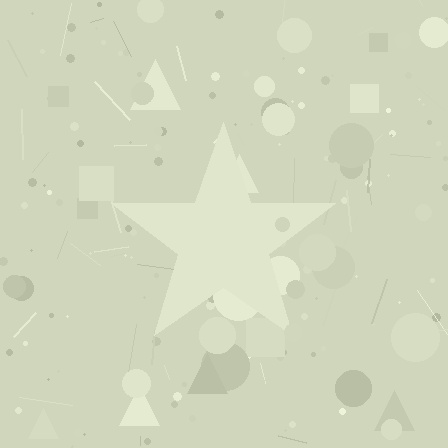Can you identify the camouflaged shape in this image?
The camouflaged shape is a star.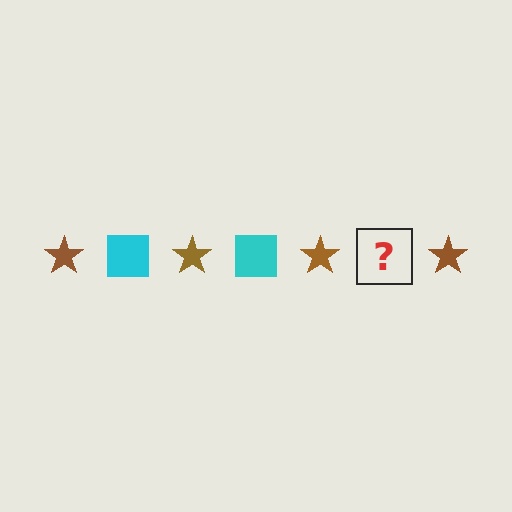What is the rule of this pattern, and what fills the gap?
The rule is that the pattern alternates between brown star and cyan square. The gap should be filled with a cyan square.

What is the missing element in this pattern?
The missing element is a cyan square.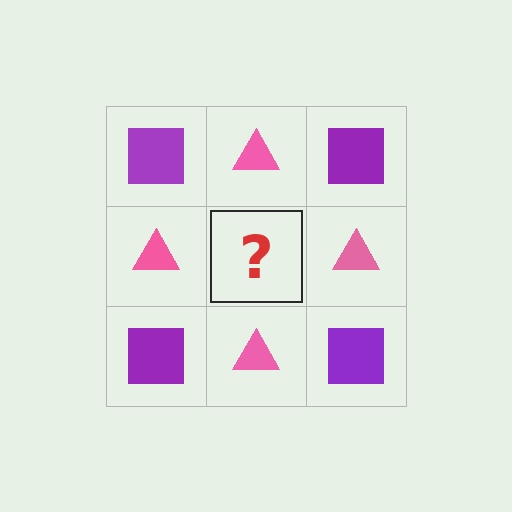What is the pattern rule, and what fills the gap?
The rule is that it alternates purple square and pink triangle in a checkerboard pattern. The gap should be filled with a purple square.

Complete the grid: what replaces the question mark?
The question mark should be replaced with a purple square.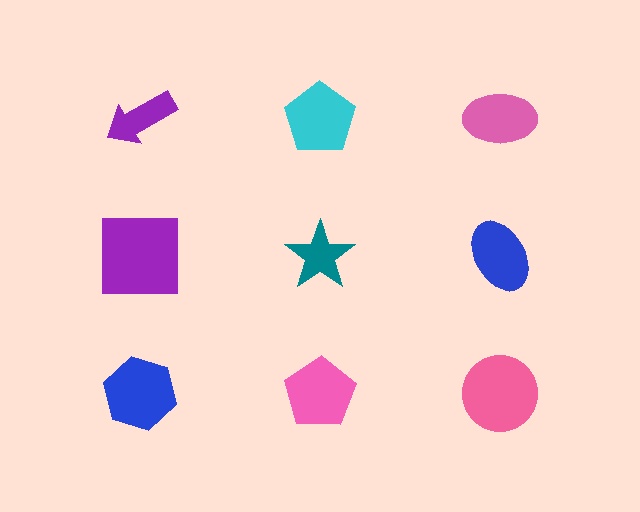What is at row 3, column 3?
A pink circle.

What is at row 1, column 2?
A cyan pentagon.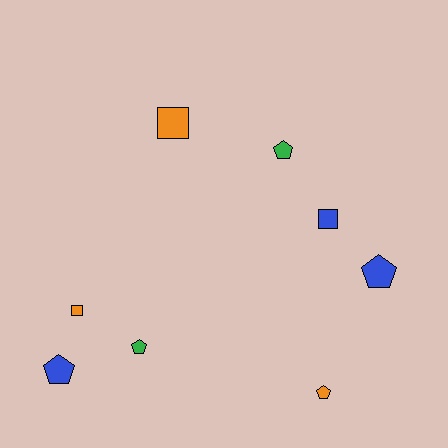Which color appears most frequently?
Blue, with 3 objects.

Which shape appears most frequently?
Pentagon, with 5 objects.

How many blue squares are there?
There is 1 blue square.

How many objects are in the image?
There are 8 objects.